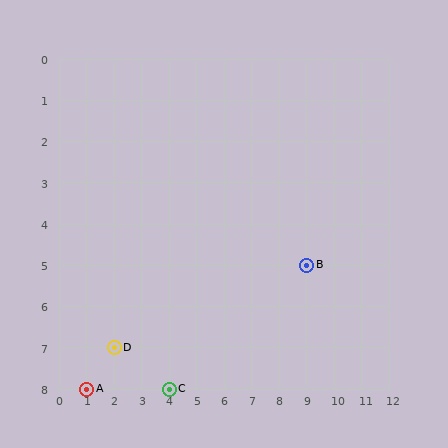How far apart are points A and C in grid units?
Points A and C are 3 columns apart.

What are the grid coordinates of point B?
Point B is at grid coordinates (9, 5).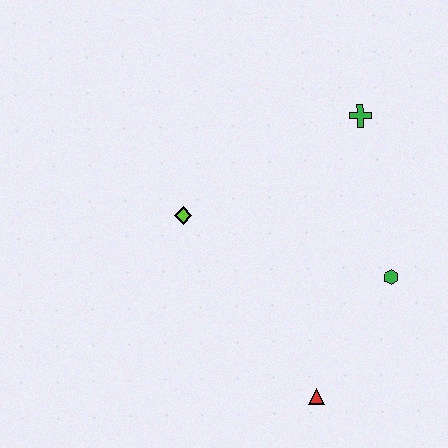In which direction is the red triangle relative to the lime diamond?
The red triangle is below the lime diamond.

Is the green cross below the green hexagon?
No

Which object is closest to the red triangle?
The green hexagon is closest to the red triangle.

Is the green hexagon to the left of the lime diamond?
No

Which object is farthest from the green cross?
The red triangle is farthest from the green cross.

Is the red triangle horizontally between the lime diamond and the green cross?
Yes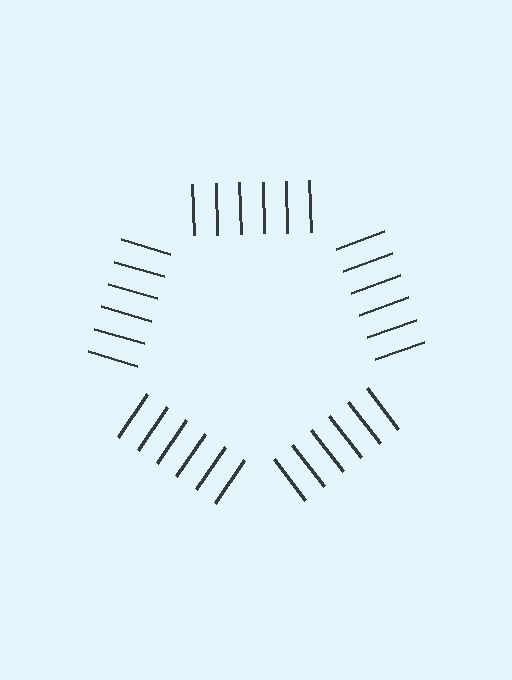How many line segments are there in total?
30 — 6 along each of the 5 edges.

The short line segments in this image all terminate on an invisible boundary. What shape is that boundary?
An illusory pentagon — the line segments terminate on its edges but no continuous stroke is drawn.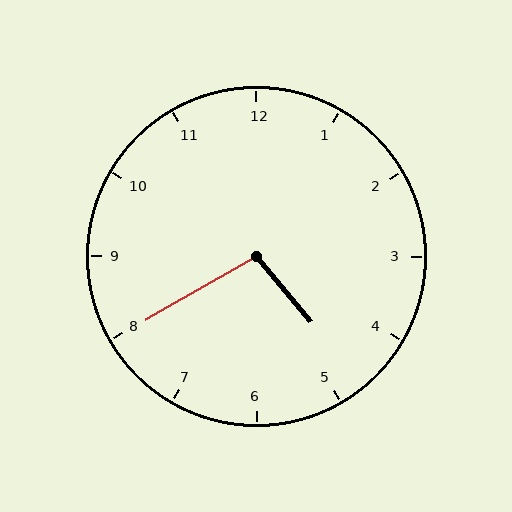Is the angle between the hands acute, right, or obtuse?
It is obtuse.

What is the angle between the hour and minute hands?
Approximately 100 degrees.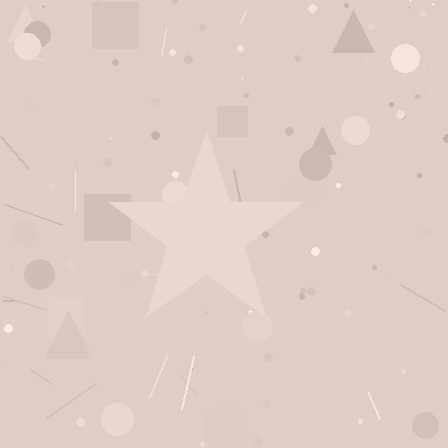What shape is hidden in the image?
A star is hidden in the image.